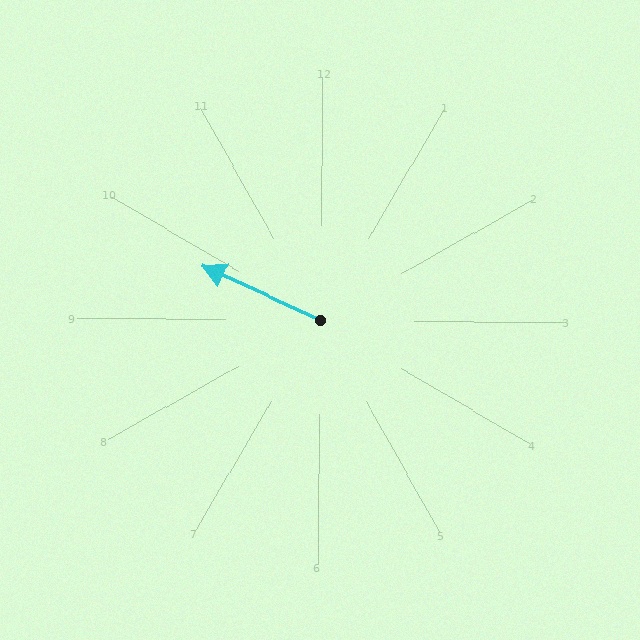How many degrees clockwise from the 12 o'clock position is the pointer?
Approximately 294 degrees.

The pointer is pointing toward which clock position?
Roughly 10 o'clock.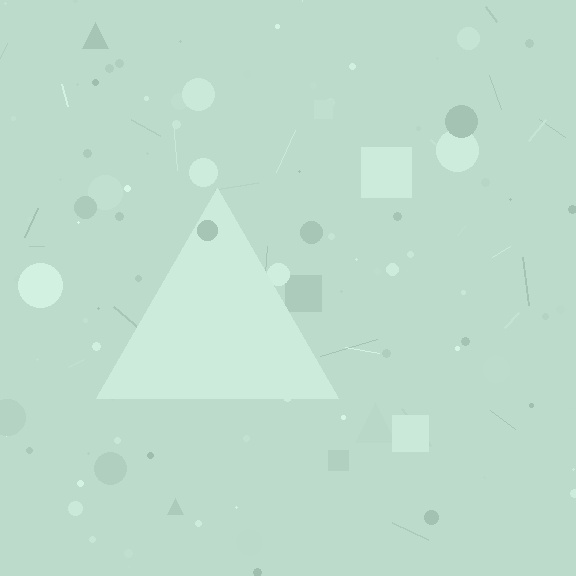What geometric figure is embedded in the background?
A triangle is embedded in the background.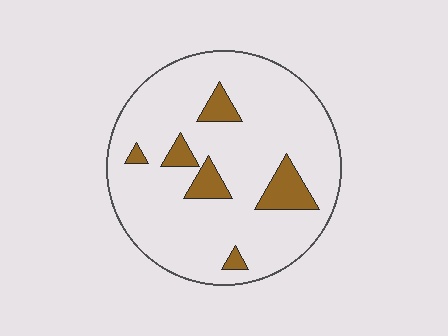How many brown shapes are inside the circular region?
6.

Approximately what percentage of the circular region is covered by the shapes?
Approximately 10%.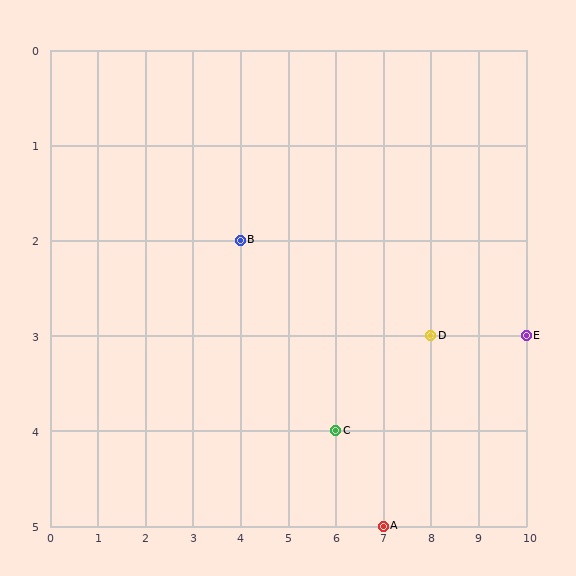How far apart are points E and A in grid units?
Points E and A are 3 columns and 2 rows apart (about 3.6 grid units diagonally).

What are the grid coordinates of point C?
Point C is at grid coordinates (6, 4).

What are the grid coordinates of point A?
Point A is at grid coordinates (7, 5).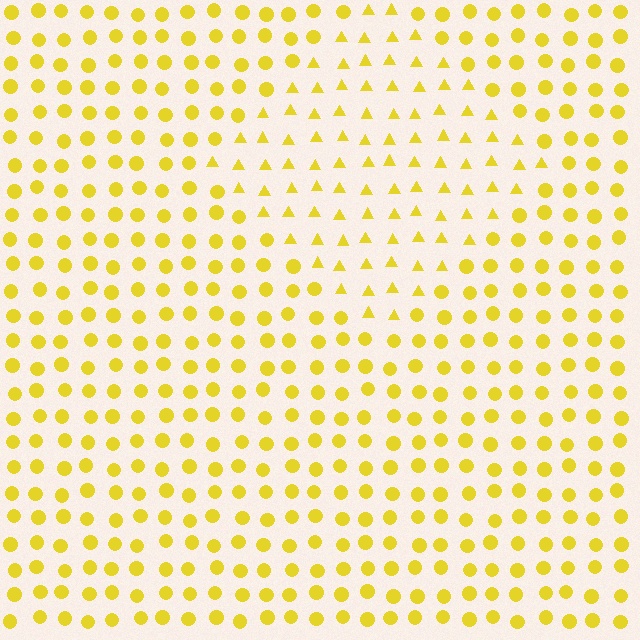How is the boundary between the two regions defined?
The boundary is defined by a change in element shape: triangles inside vs. circles outside. All elements share the same color and spacing.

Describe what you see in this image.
The image is filled with small yellow elements arranged in a uniform grid. A diamond-shaped region contains triangles, while the surrounding area contains circles. The boundary is defined purely by the change in element shape.